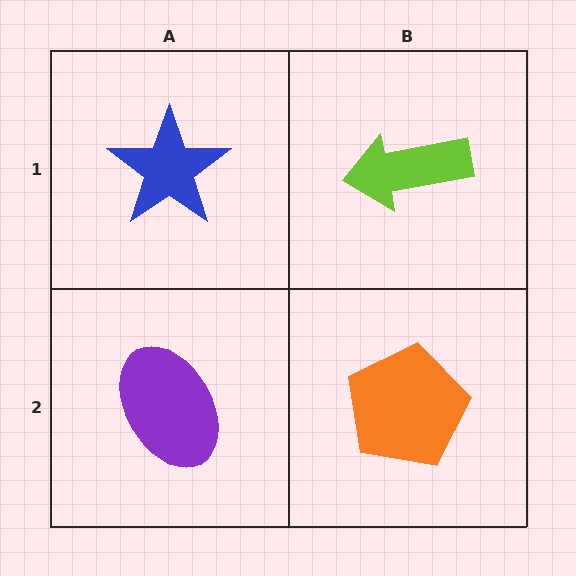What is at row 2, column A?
A purple ellipse.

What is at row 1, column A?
A blue star.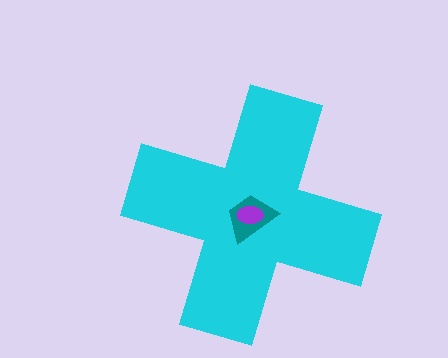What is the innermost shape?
The purple ellipse.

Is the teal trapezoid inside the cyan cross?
Yes.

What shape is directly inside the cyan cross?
The teal trapezoid.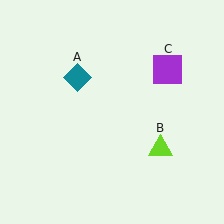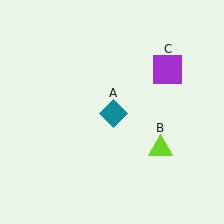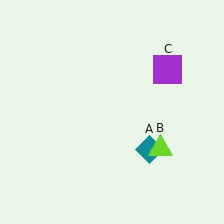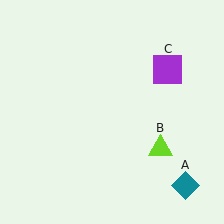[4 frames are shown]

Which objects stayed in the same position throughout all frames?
Lime triangle (object B) and purple square (object C) remained stationary.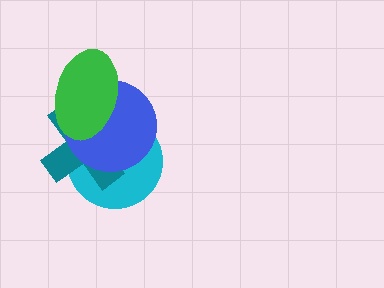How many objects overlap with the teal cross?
3 objects overlap with the teal cross.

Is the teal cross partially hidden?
Yes, it is partially covered by another shape.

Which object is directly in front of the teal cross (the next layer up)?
The blue circle is directly in front of the teal cross.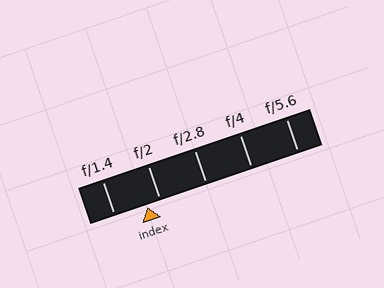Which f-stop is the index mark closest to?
The index mark is closest to f/2.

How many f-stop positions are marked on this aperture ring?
There are 5 f-stop positions marked.